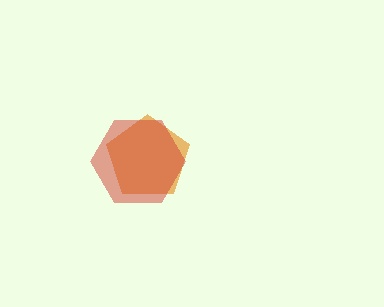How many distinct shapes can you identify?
There are 2 distinct shapes: an orange pentagon, a red hexagon.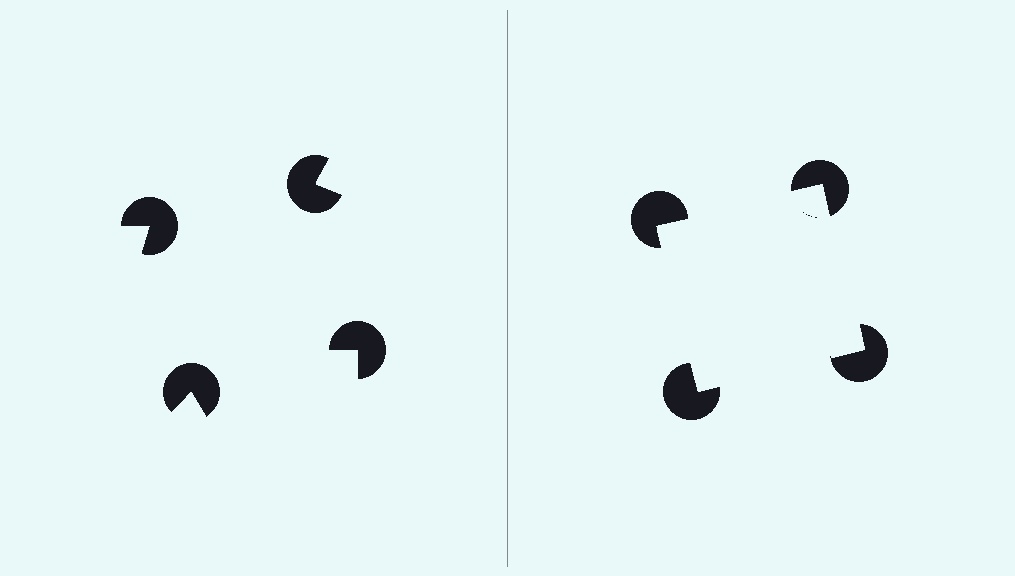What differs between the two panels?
The pac-man discs are positioned identically on both sides; only the wedge orientations differ. On the right they align to a square; on the left they are misaligned.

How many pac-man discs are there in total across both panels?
8 — 4 on each side.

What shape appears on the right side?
An illusory square.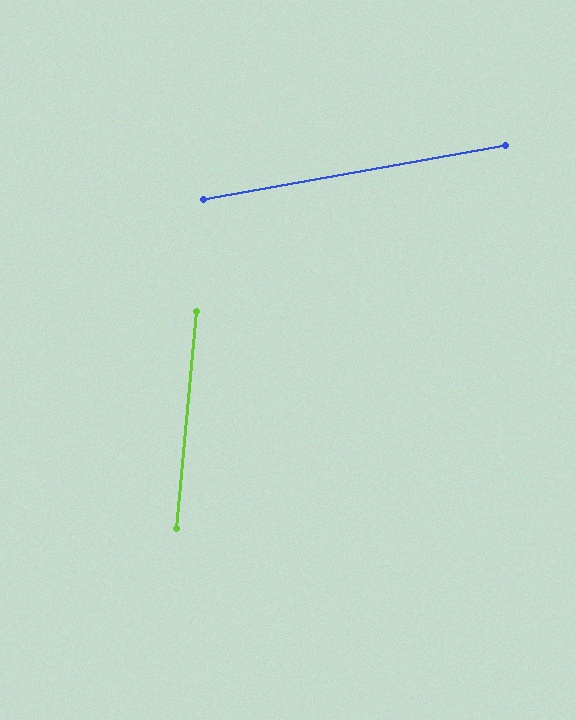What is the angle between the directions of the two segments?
Approximately 75 degrees.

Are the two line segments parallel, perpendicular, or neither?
Neither parallel nor perpendicular — they differ by about 75°.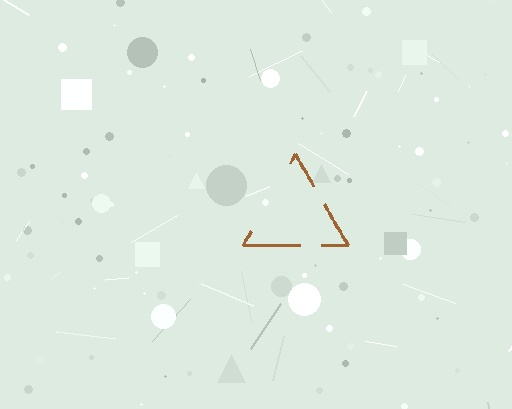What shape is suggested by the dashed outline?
The dashed outline suggests a triangle.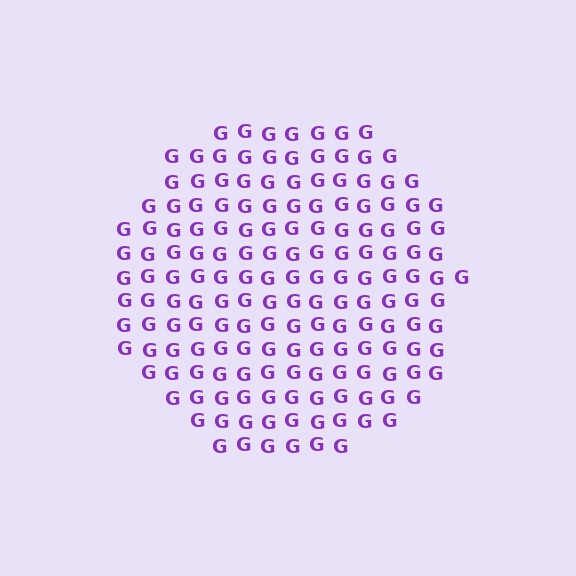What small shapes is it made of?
It is made of small letter G's.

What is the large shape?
The large shape is a circle.